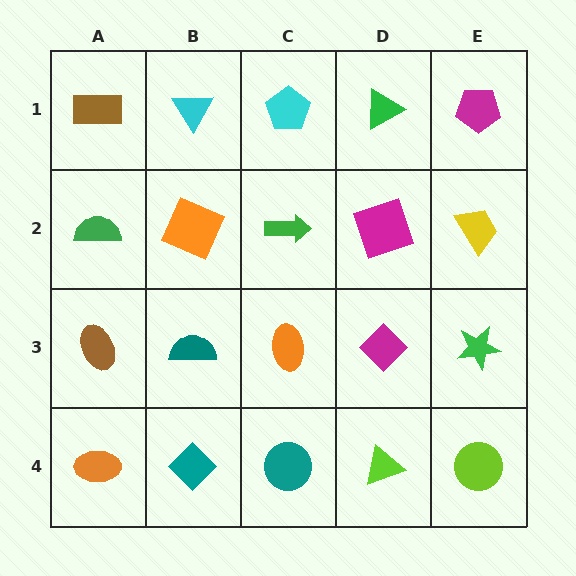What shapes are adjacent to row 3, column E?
A yellow trapezoid (row 2, column E), a lime circle (row 4, column E), a magenta diamond (row 3, column D).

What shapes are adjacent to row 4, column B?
A teal semicircle (row 3, column B), an orange ellipse (row 4, column A), a teal circle (row 4, column C).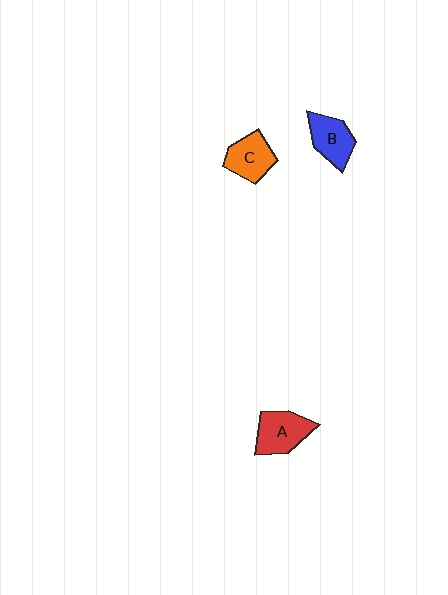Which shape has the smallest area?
Shape B (blue).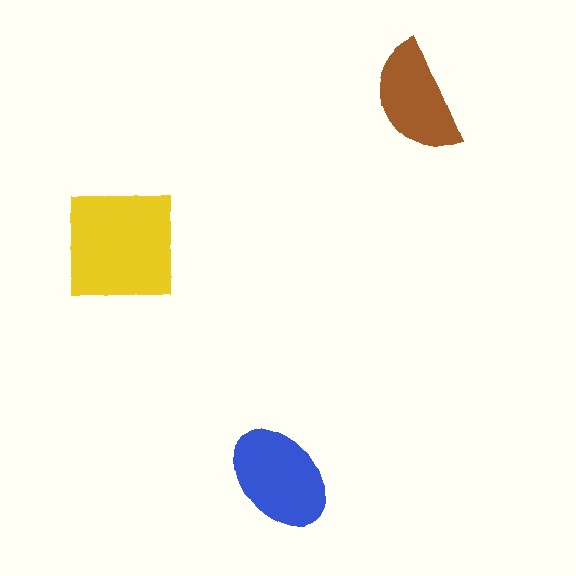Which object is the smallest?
The brown semicircle.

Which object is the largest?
The yellow square.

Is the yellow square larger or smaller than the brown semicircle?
Larger.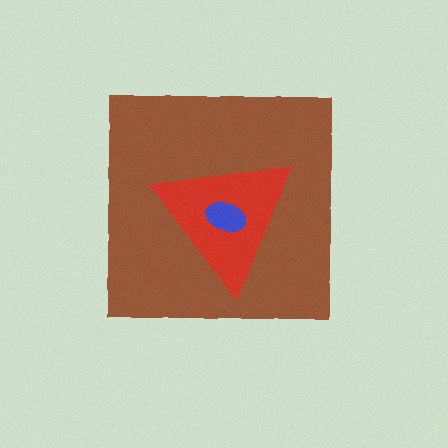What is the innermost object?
The blue ellipse.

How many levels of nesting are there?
3.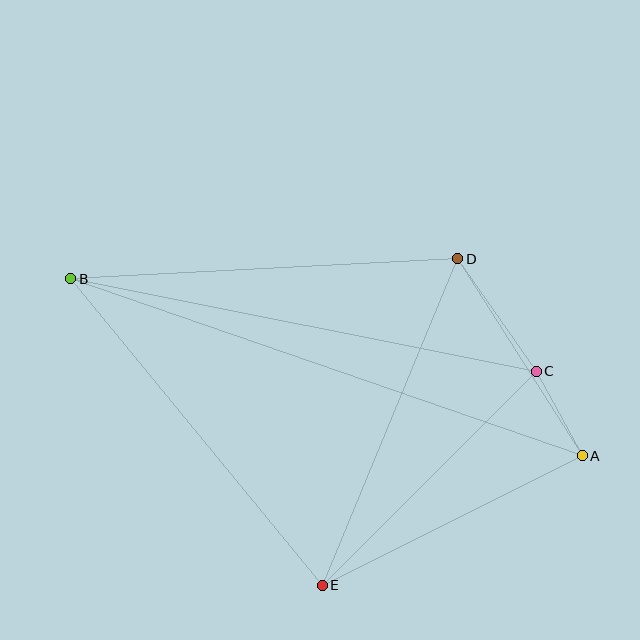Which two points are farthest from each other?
Points A and B are farthest from each other.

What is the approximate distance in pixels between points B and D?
The distance between B and D is approximately 388 pixels.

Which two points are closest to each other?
Points A and C are closest to each other.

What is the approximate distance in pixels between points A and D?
The distance between A and D is approximately 233 pixels.